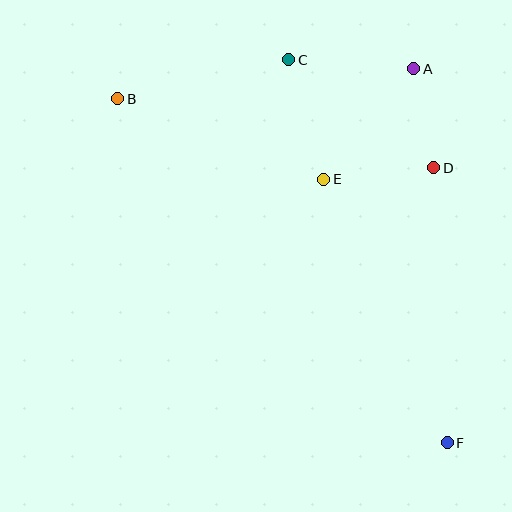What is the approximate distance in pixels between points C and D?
The distance between C and D is approximately 181 pixels.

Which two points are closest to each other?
Points A and D are closest to each other.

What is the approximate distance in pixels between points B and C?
The distance between B and C is approximately 175 pixels.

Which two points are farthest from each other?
Points B and F are farthest from each other.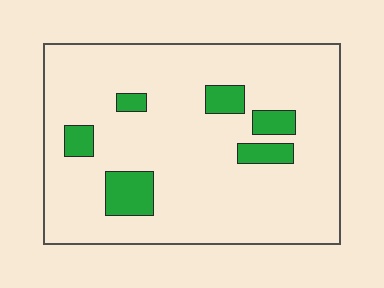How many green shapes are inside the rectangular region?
6.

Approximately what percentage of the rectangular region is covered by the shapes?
Approximately 10%.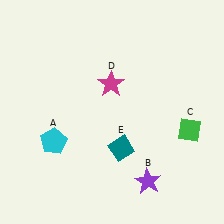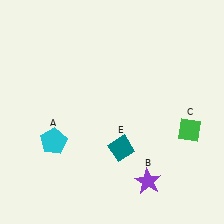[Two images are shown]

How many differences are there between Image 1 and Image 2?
There is 1 difference between the two images.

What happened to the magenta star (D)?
The magenta star (D) was removed in Image 2. It was in the top-left area of Image 1.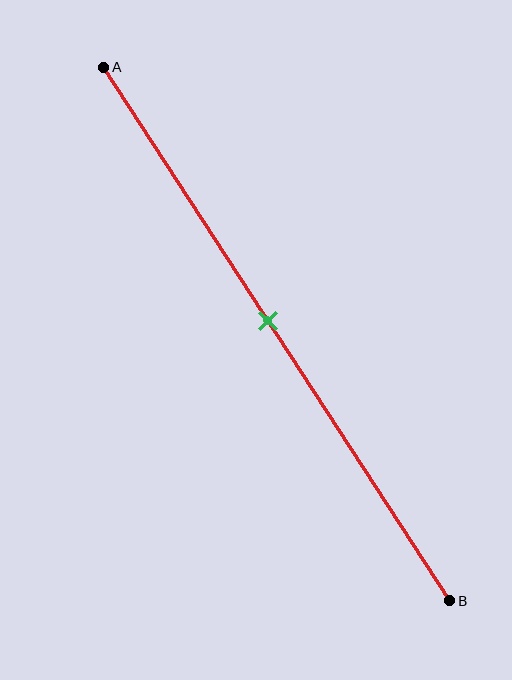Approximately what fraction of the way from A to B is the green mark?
The green mark is approximately 50% of the way from A to B.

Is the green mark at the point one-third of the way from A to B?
No, the mark is at about 50% from A, not at the 33% one-third point.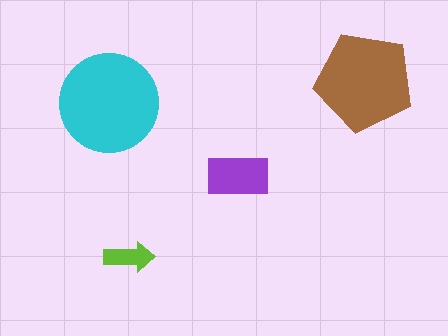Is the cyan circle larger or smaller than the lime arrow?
Larger.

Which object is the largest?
The cyan circle.